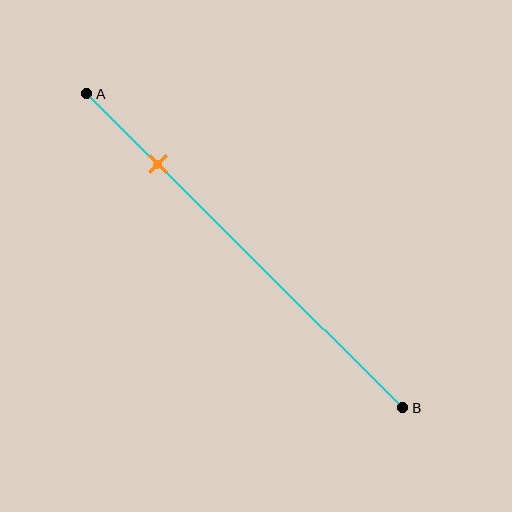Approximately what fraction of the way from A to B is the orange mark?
The orange mark is approximately 20% of the way from A to B.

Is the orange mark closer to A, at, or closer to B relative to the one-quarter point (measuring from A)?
The orange mark is approximately at the one-quarter point of segment AB.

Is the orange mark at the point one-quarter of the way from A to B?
Yes, the mark is approximately at the one-quarter point.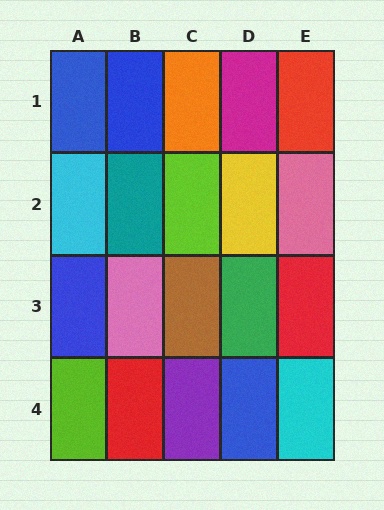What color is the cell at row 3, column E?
Red.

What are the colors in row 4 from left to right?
Lime, red, purple, blue, cyan.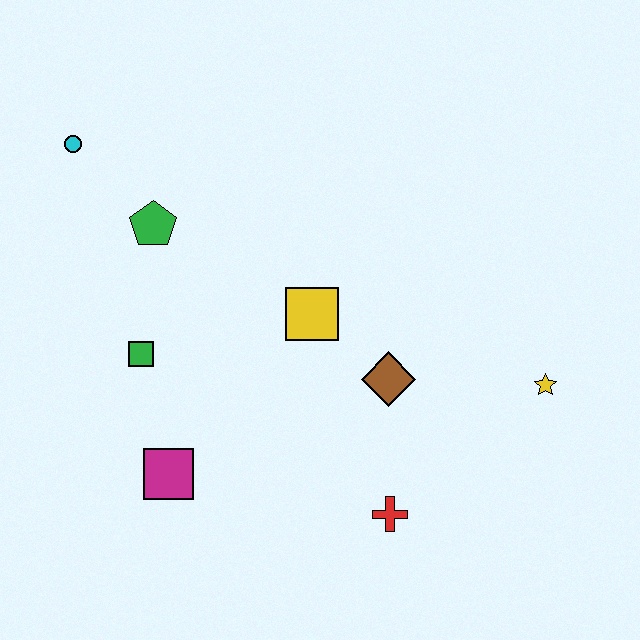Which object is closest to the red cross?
The brown diamond is closest to the red cross.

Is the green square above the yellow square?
No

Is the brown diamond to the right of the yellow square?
Yes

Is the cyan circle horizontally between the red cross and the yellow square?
No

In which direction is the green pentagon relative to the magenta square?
The green pentagon is above the magenta square.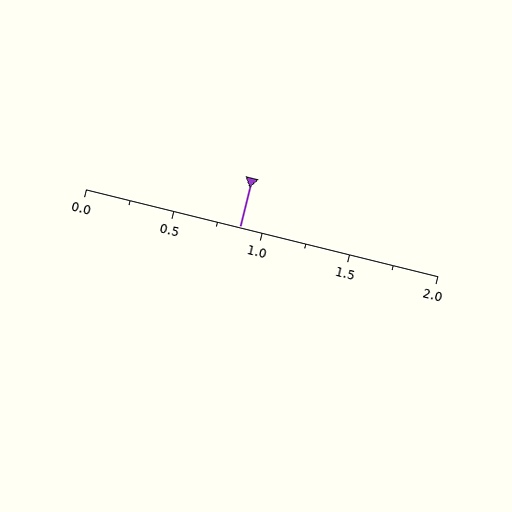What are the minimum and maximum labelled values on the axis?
The axis runs from 0.0 to 2.0.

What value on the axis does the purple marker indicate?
The marker indicates approximately 0.88.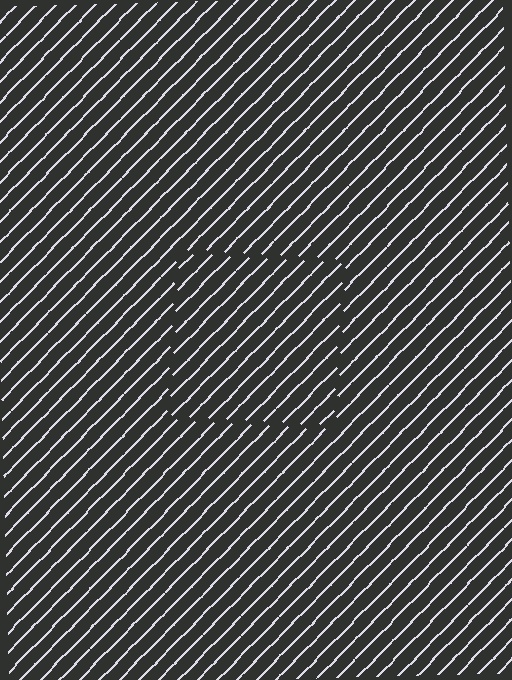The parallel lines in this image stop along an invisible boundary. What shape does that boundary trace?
An illusory square. The interior of the shape contains the same grating, shifted by half a period — the contour is defined by the phase discontinuity where line-ends from the inner and outer gratings abut.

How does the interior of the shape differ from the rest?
The interior of the shape contains the same grating, shifted by half a period — the contour is defined by the phase discontinuity where line-ends from the inner and outer gratings abut.